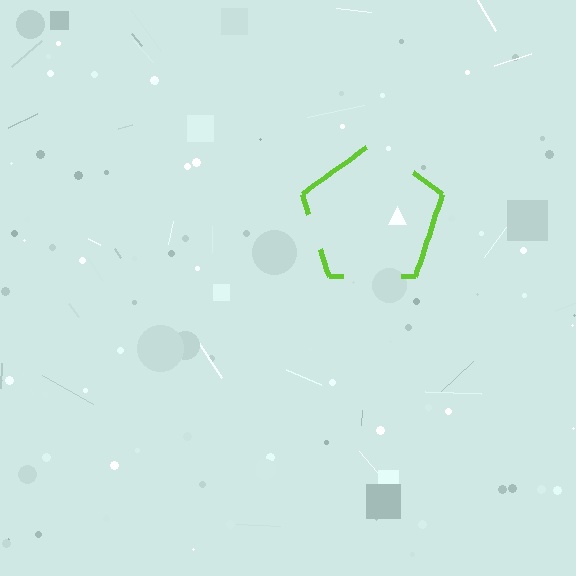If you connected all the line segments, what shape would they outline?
They would outline a pentagon.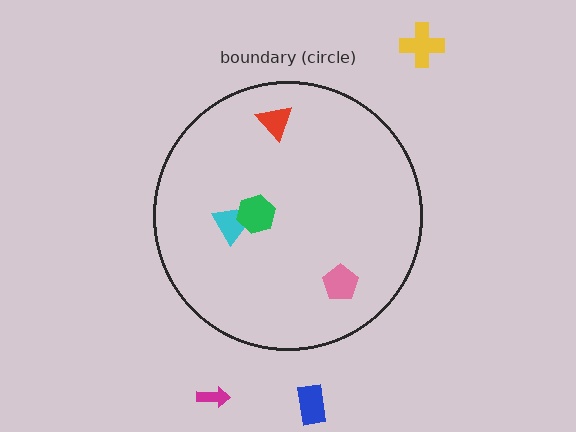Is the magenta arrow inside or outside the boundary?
Outside.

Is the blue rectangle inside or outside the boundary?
Outside.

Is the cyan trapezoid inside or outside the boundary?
Inside.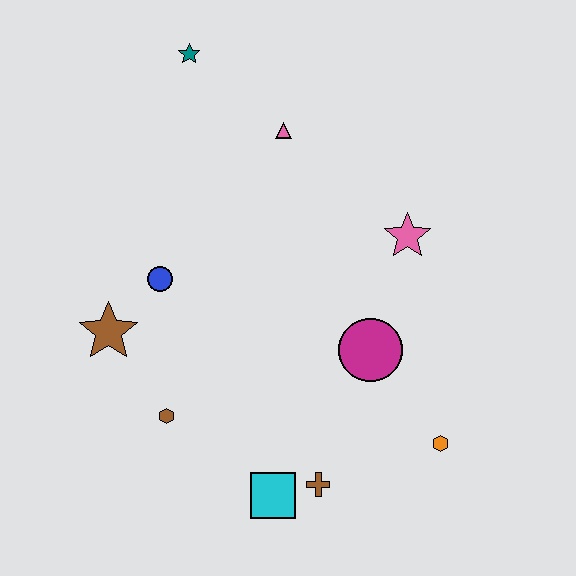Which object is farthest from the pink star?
The brown star is farthest from the pink star.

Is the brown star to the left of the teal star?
Yes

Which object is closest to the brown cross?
The cyan square is closest to the brown cross.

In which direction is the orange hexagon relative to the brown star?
The orange hexagon is to the right of the brown star.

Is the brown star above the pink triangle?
No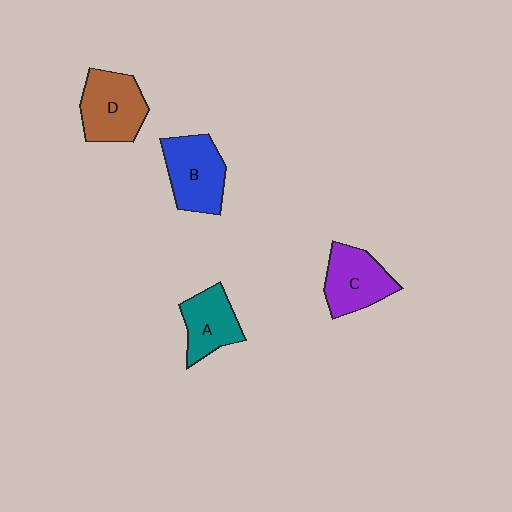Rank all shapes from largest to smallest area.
From largest to smallest: D (brown), B (blue), C (purple), A (teal).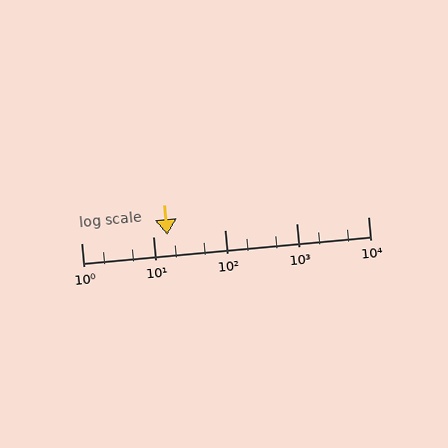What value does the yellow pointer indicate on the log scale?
The pointer indicates approximately 16.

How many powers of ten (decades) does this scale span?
The scale spans 4 decades, from 1 to 10000.